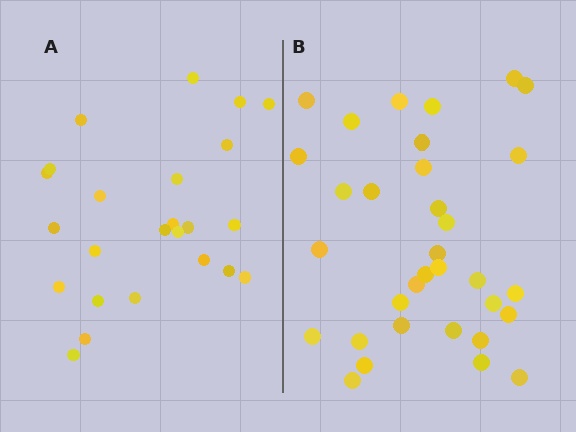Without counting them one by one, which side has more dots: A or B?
Region B (the right region) has more dots.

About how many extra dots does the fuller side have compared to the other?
Region B has roughly 8 or so more dots than region A.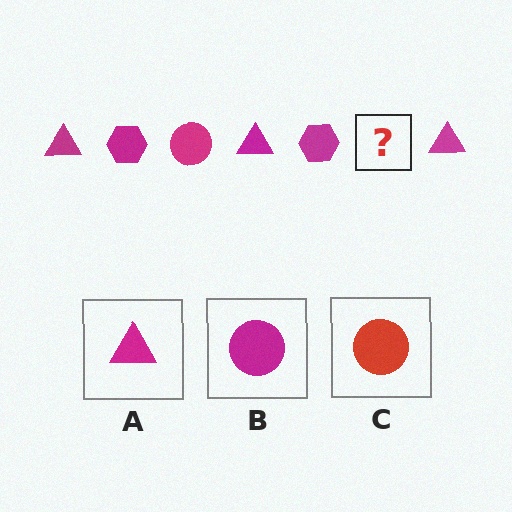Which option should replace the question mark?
Option B.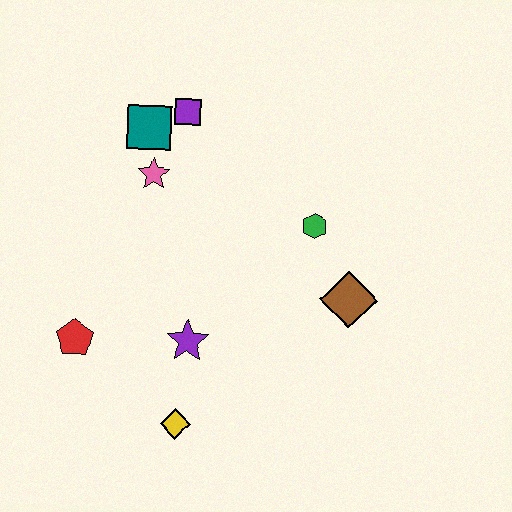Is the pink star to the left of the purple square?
Yes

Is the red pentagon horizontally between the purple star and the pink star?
No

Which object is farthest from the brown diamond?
The red pentagon is farthest from the brown diamond.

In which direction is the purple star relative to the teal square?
The purple star is below the teal square.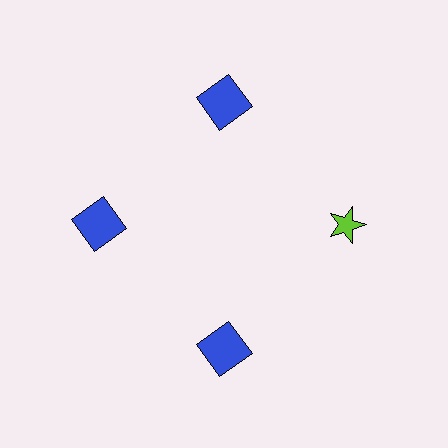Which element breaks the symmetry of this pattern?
The lime star at roughly the 3 o'clock position breaks the symmetry. All other shapes are blue squares.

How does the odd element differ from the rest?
It differs in both color (lime instead of blue) and shape (star instead of square).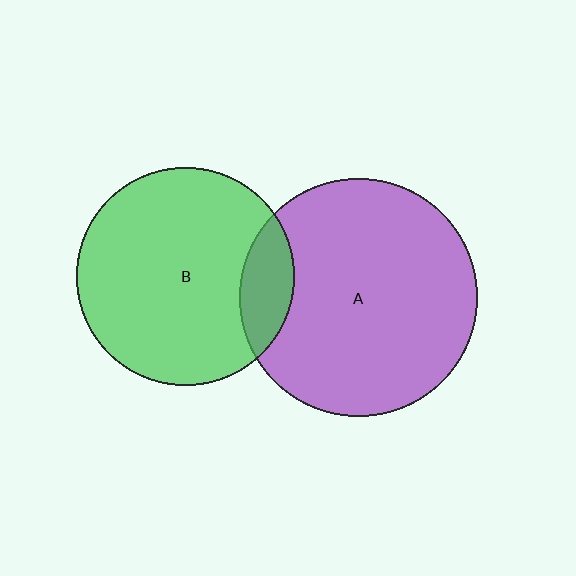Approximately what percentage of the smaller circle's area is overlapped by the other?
Approximately 15%.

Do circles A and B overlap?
Yes.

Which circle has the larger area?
Circle A (purple).